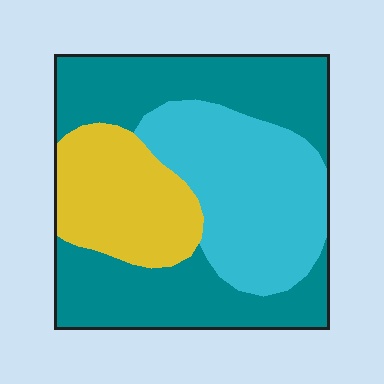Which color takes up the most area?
Teal, at roughly 45%.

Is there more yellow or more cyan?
Cyan.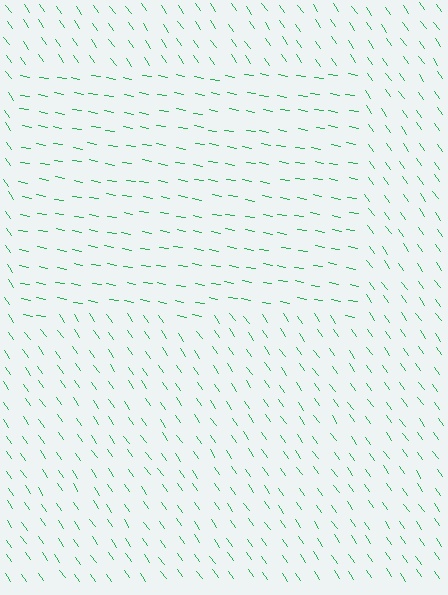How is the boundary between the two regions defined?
The boundary is defined purely by a change in line orientation (approximately 45 degrees difference). All lines are the same color and thickness.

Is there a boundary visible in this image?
Yes, there is a texture boundary formed by a change in line orientation.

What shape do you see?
I see a rectangle.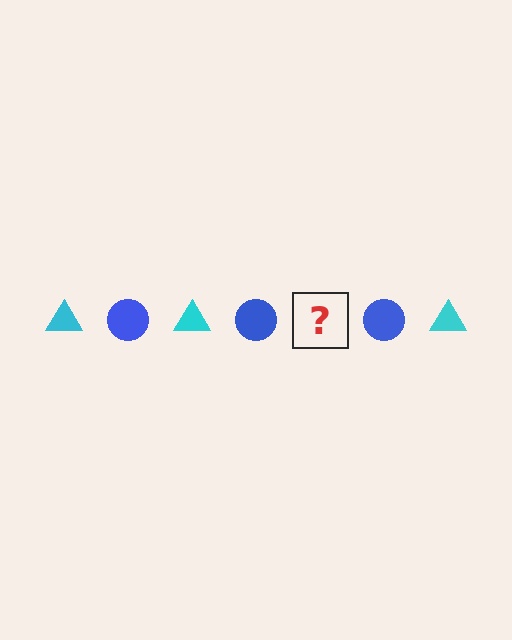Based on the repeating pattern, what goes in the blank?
The blank should be a cyan triangle.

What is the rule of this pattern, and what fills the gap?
The rule is that the pattern alternates between cyan triangle and blue circle. The gap should be filled with a cyan triangle.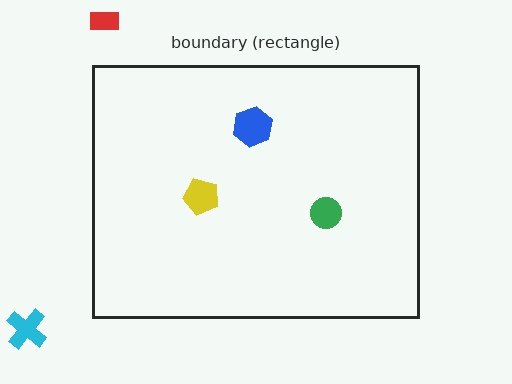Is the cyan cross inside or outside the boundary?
Outside.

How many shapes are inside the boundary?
3 inside, 2 outside.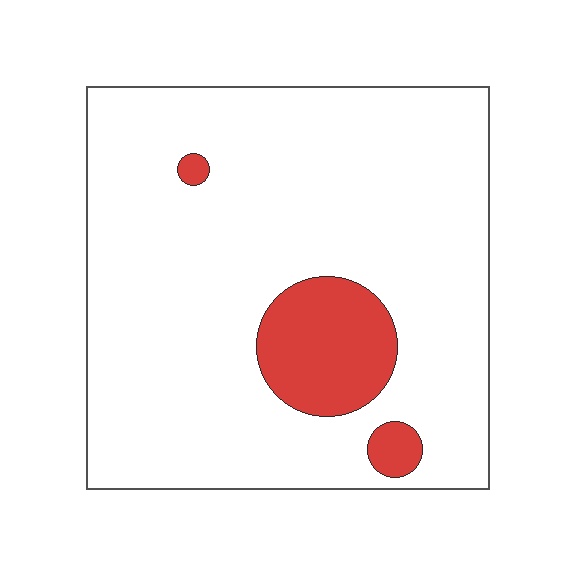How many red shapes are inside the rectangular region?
3.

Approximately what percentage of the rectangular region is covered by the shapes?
Approximately 10%.